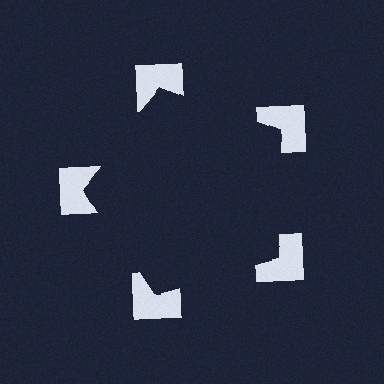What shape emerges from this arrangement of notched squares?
An illusory pentagon — its edges are inferred from the aligned wedge cuts in the notched squares, not physically drawn.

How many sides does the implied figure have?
5 sides.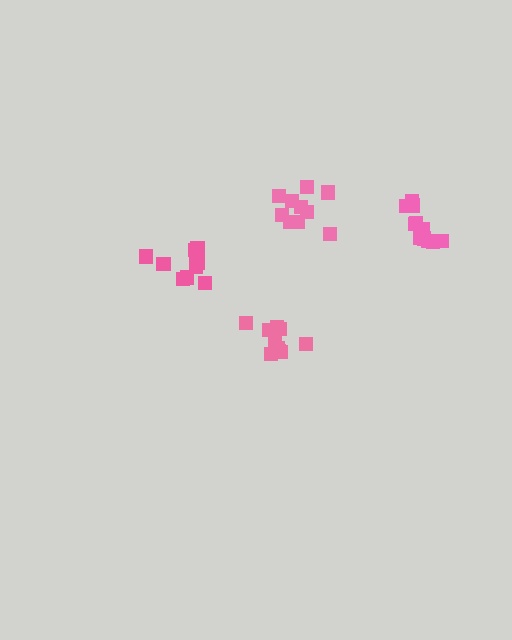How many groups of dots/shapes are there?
There are 4 groups.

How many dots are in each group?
Group 1: 10 dots, Group 2: 12 dots, Group 3: 10 dots, Group 4: 10 dots (42 total).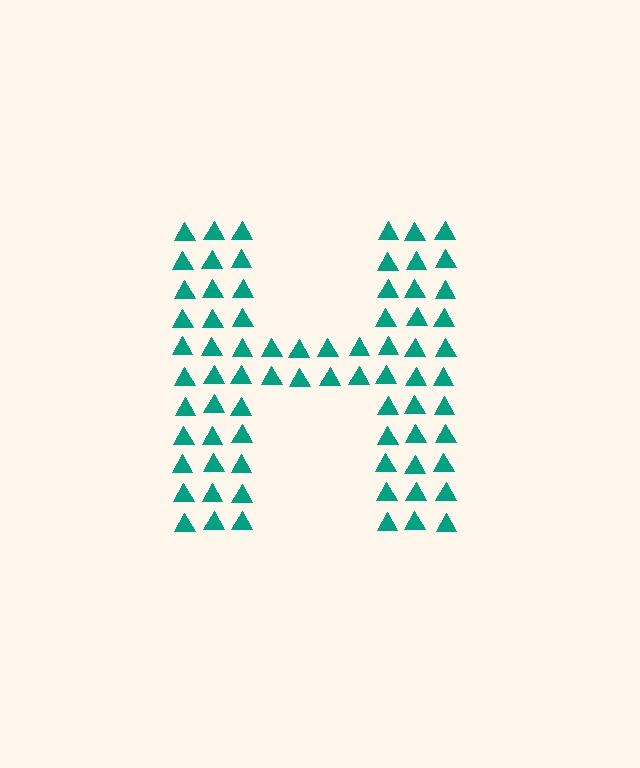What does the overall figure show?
The overall figure shows the letter H.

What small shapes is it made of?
It is made of small triangles.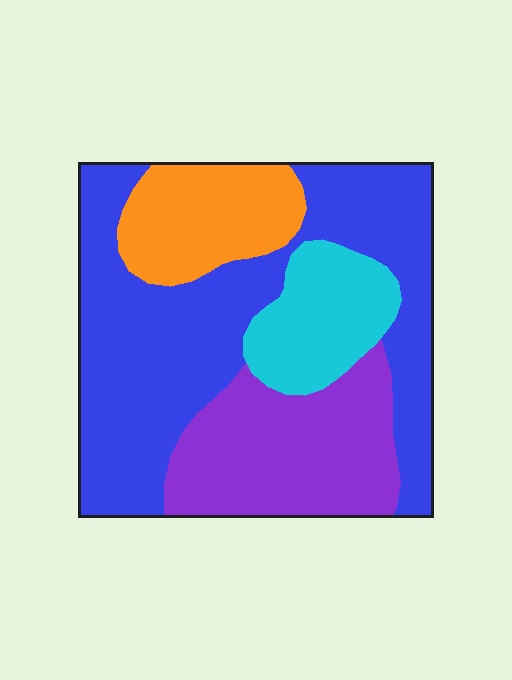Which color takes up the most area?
Blue, at roughly 50%.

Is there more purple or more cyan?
Purple.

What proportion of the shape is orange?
Orange covers 14% of the shape.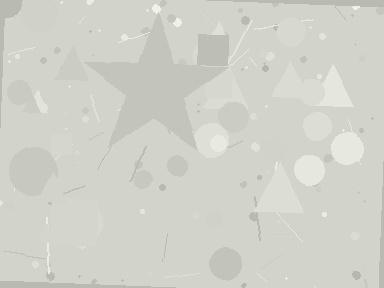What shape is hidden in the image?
A star is hidden in the image.